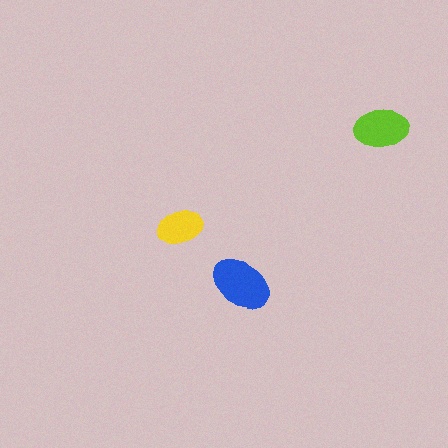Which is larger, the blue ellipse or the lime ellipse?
The blue one.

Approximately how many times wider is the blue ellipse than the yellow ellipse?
About 1.5 times wider.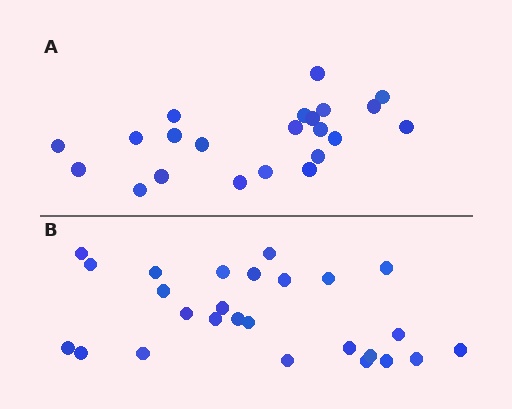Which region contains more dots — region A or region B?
Region B (the bottom region) has more dots.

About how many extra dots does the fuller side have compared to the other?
Region B has about 4 more dots than region A.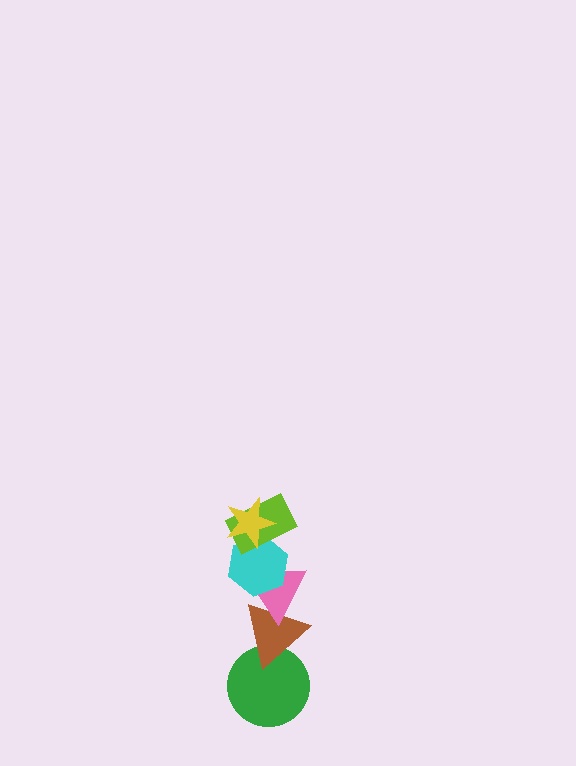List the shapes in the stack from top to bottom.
From top to bottom: the yellow star, the lime rectangle, the cyan hexagon, the pink triangle, the brown triangle, the green circle.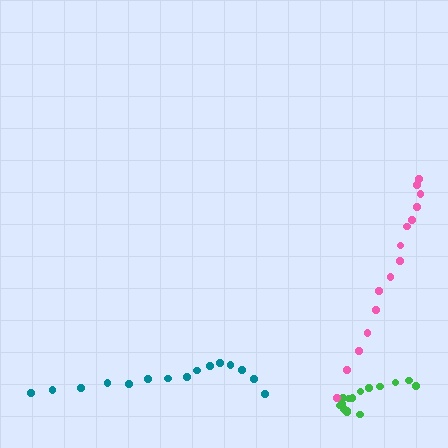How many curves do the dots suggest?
There are 3 distinct paths.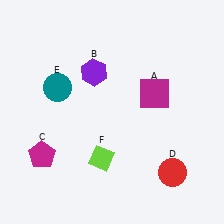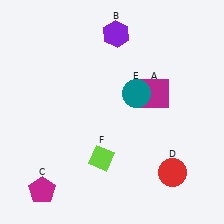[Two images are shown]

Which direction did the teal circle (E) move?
The teal circle (E) moved right.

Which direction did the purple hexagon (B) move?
The purple hexagon (B) moved up.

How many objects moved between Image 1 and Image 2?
3 objects moved between the two images.